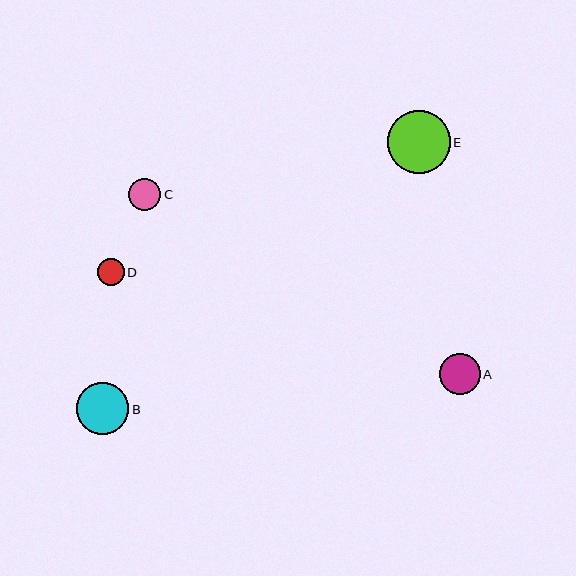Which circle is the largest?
Circle E is the largest with a size of approximately 63 pixels.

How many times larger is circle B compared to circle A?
Circle B is approximately 1.3 times the size of circle A.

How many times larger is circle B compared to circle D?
Circle B is approximately 1.9 times the size of circle D.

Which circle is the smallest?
Circle D is the smallest with a size of approximately 27 pixels.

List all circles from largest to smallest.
From largest to smallest: E, B, A, C, D.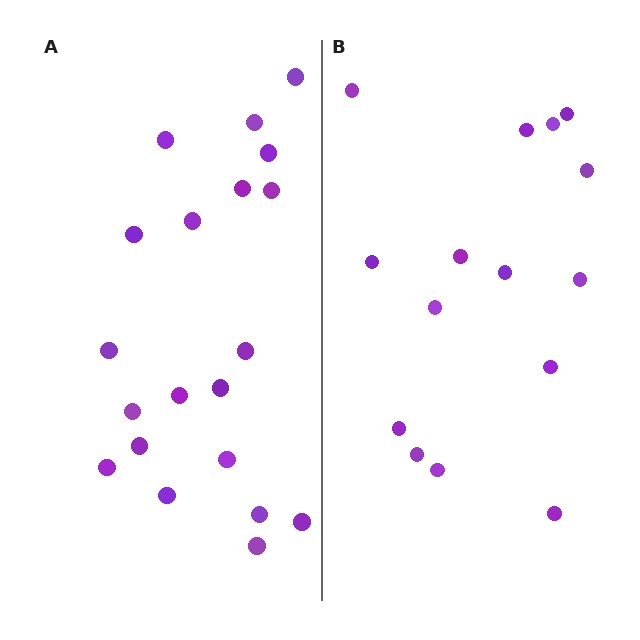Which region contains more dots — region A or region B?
Region A (the left region) has more dots.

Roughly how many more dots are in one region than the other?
Region A has about 5 more dots than region B.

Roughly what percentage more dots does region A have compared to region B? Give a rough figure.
About 35% more.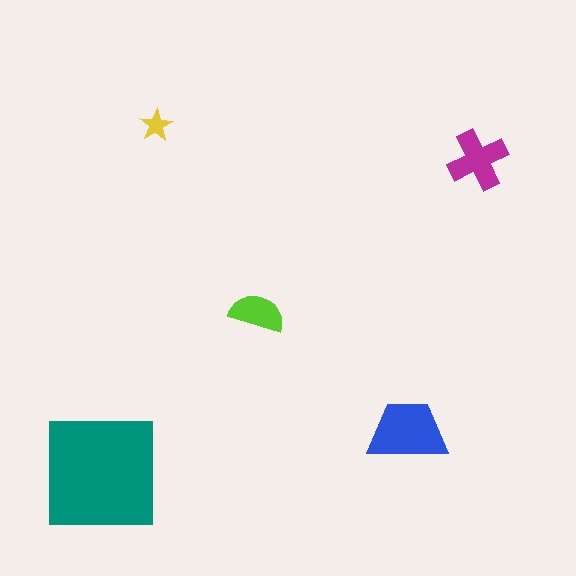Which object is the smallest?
The yellow star.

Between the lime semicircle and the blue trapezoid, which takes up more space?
The blue trapezoid.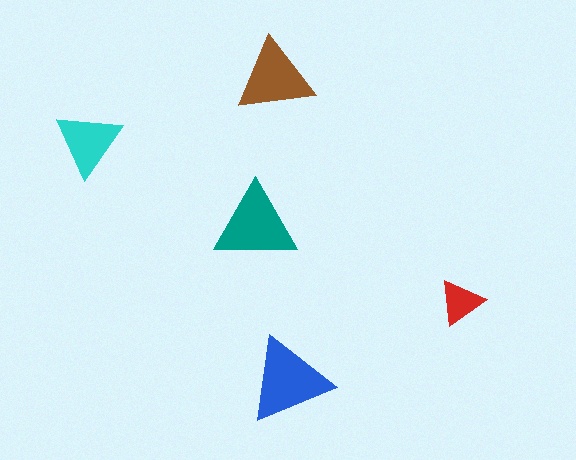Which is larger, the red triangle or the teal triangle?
The teal one.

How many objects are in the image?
There are 5 objects in the image.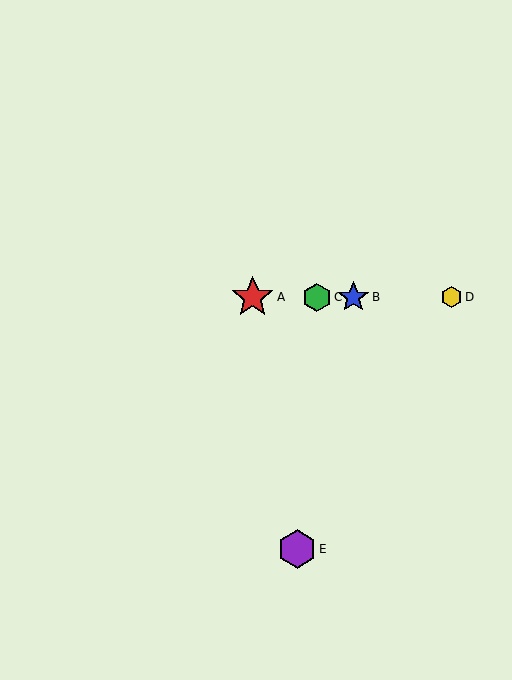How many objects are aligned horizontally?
4 objects (A, B, C, D) are aligned horizontally.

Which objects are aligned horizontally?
Objects A, B, C, D are aligned horizontally.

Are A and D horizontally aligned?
Yes, both are at y≈297.